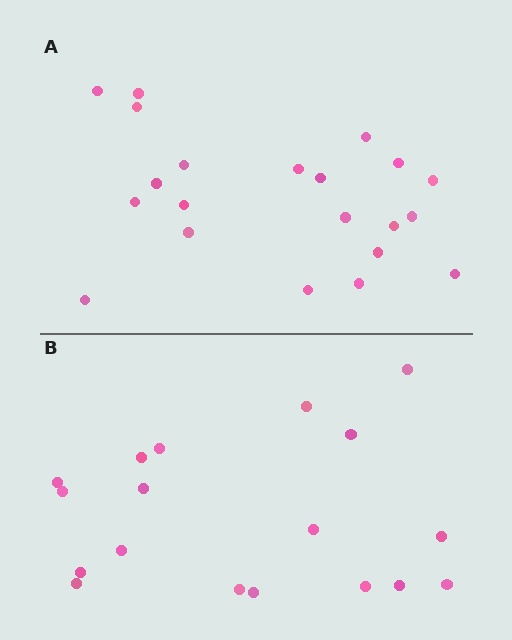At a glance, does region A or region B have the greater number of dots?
Region A (the top region) has more dots.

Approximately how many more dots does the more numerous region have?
Region A has just a few more — roughly 2 or 3 more dots than region B.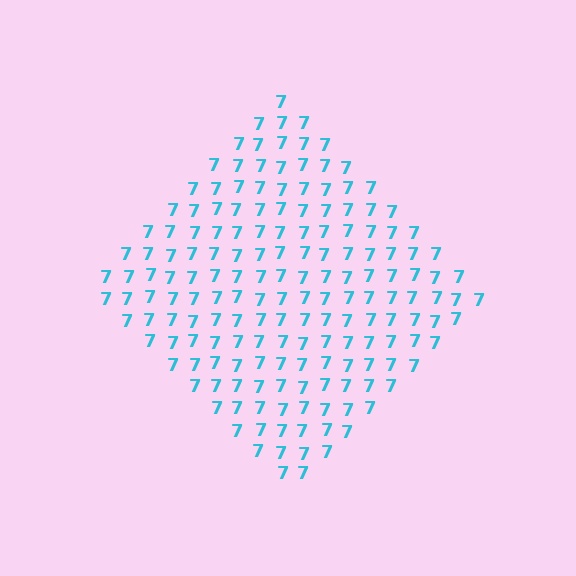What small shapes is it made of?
It is made of small digit 7's.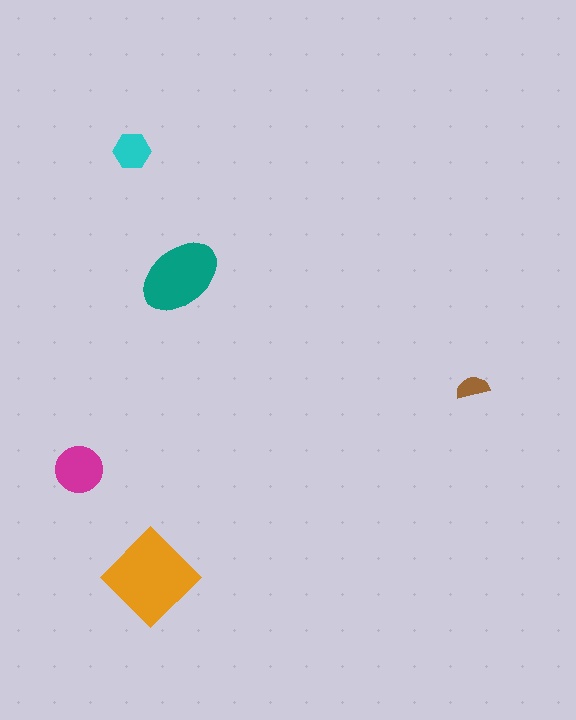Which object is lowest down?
The orange diamond is bottommost.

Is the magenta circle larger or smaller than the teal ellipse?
Smaller.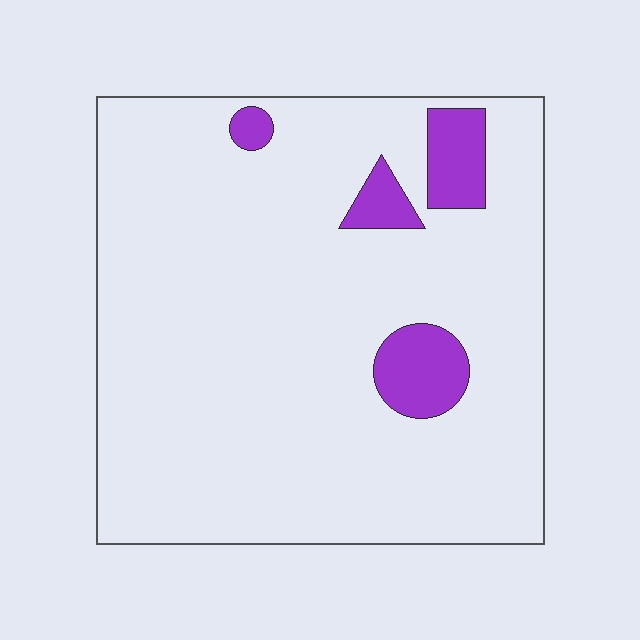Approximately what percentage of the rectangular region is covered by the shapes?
Approximately 10%.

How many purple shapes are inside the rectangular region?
4.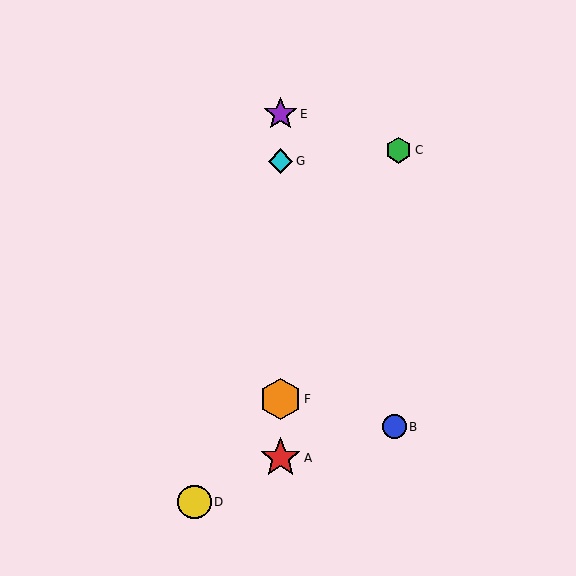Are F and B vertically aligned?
No, F is at x≈281 and B is at x≈394.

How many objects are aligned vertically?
4 objects (A, E, F, G) are aligned vertically.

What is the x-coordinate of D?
Object D is at x≈195.